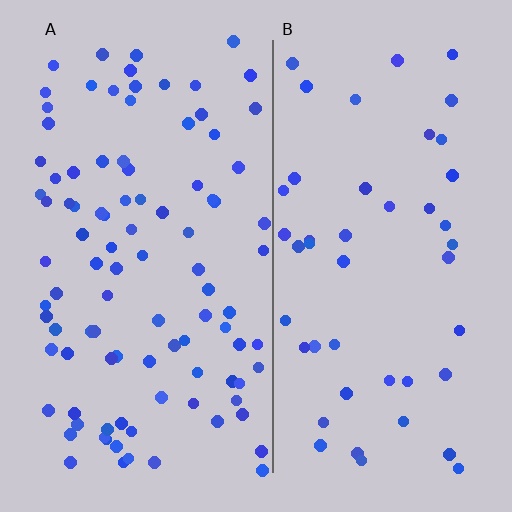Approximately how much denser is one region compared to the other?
Approximately 2.1× — region A over region B.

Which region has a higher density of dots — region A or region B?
A (the left).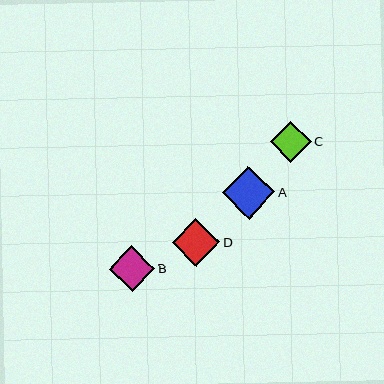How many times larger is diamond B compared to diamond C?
Diamond B is approximately 1.1 times the size of diamond C.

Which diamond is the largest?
Diamond A is the largest with a size of approximately 53 pixels.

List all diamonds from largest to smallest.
From largest to smallest: A, D, B, C.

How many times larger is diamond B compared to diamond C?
Diamond B is approximately 1.1 times the size of diamond C.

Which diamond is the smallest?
Diamond C is the smallest with a size of approximately 40 pixels.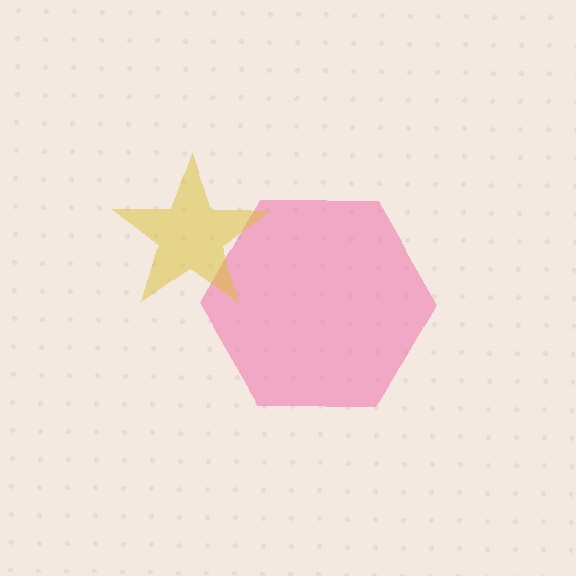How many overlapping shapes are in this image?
There are 2 overlapping shapes in the image.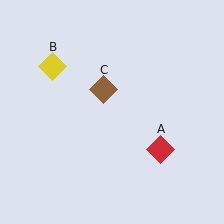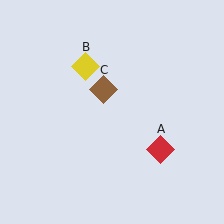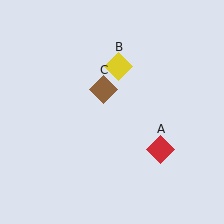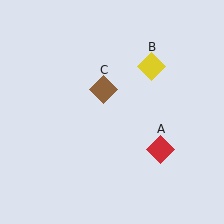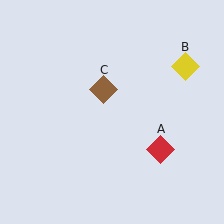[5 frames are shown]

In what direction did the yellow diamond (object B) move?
The yellow diamond (object B) moved right.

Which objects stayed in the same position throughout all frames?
Red diamond (object A) and brown diamond (object C) remained stationary.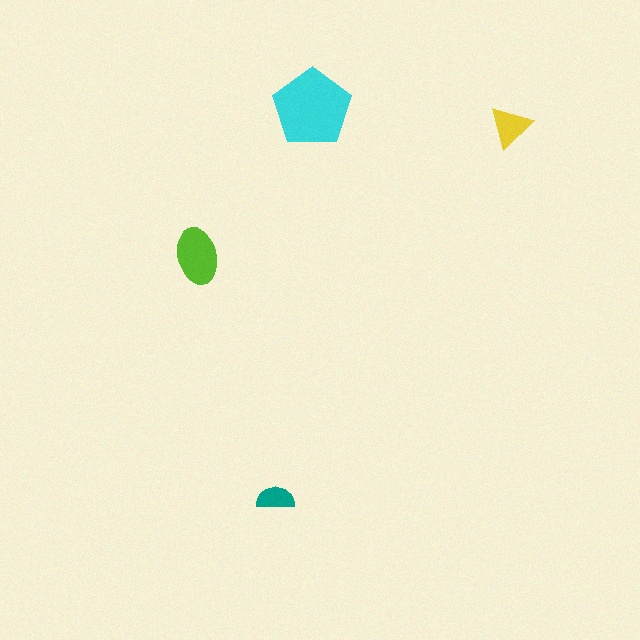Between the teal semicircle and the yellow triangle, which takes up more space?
The yellow triangle.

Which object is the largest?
The cyan pentagon.